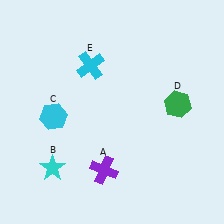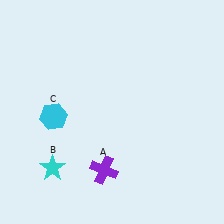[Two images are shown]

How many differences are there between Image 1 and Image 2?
There are 2 differences between the two images.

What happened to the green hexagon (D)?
The green hexagon (D) was removed in Image 2. It was in the top-right area of Image 1.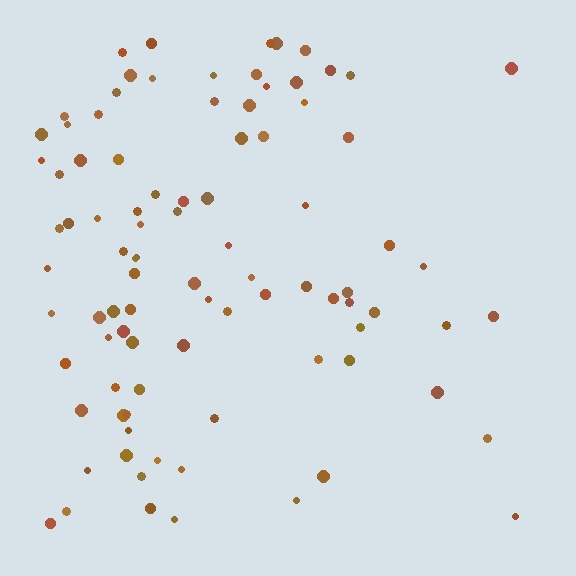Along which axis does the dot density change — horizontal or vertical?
Horizontal.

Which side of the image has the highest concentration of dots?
The left.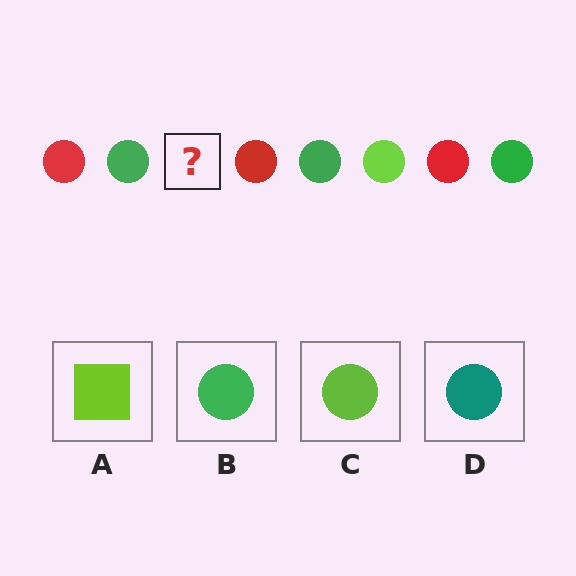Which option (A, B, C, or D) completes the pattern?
C.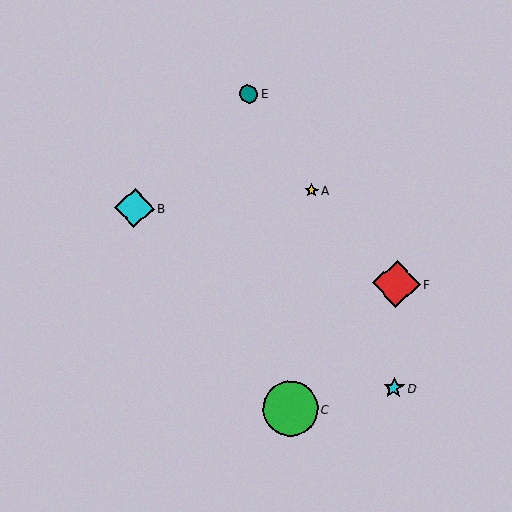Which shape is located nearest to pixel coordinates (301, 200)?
The yellow star (labeled A) at (312, 190) is nearest to that location.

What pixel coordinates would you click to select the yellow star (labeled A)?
Click at (312, 190) to select the yellow star A.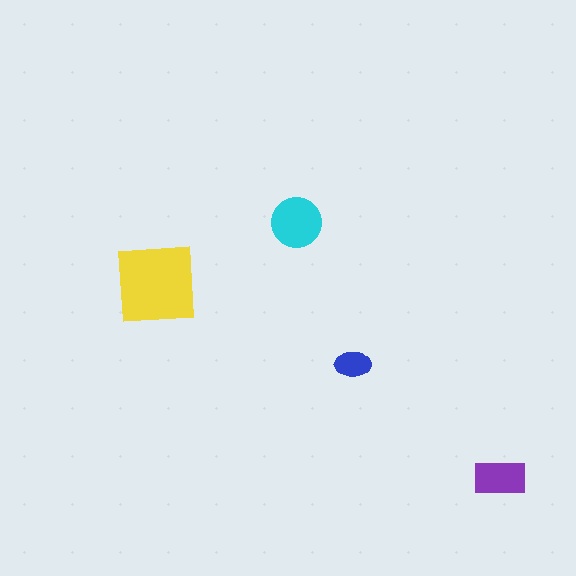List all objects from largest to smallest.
The yellow square, the cyan circle, the purple rectangle, the blue ellipse.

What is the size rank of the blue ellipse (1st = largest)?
4th.